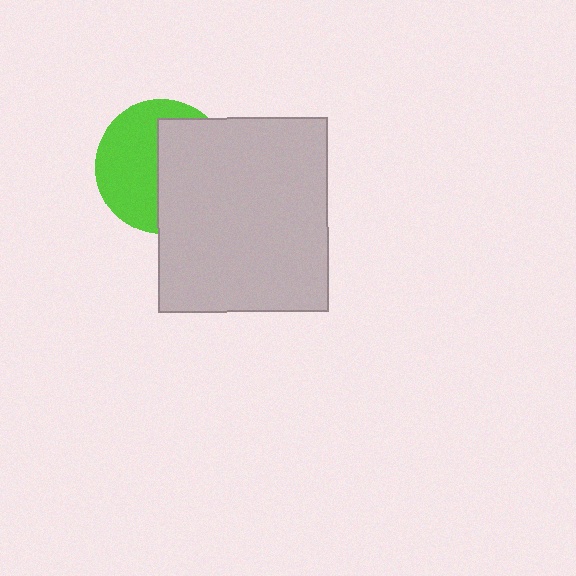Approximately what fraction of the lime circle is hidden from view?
Roughly 50% of the lime circle is hidden behind the light gray rectangle.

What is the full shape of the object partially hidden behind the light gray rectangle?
The partially hidden object is a lime circle.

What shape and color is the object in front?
The object in front is a light gray rectangle.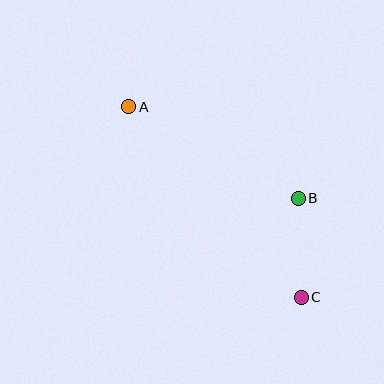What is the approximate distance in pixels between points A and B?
The distance between A and B is approximately 193 pixels.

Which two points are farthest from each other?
Points A and C are farthest from each other.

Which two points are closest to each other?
Points B and C are closest to each other.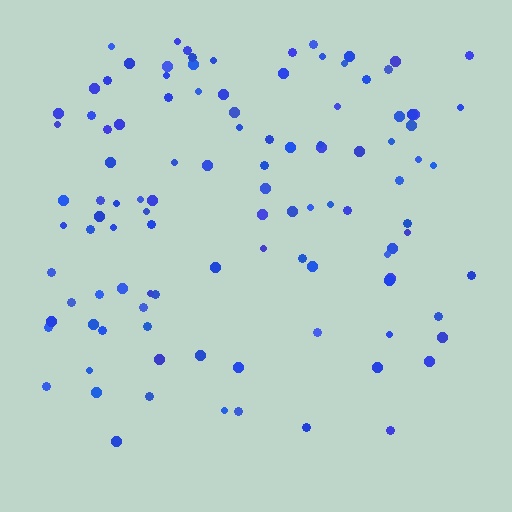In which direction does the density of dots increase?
From bottom to top, with the top side densest.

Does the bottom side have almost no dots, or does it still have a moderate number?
Still a moderate number, just noticeably fewer than the top.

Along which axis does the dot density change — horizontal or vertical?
Vertical.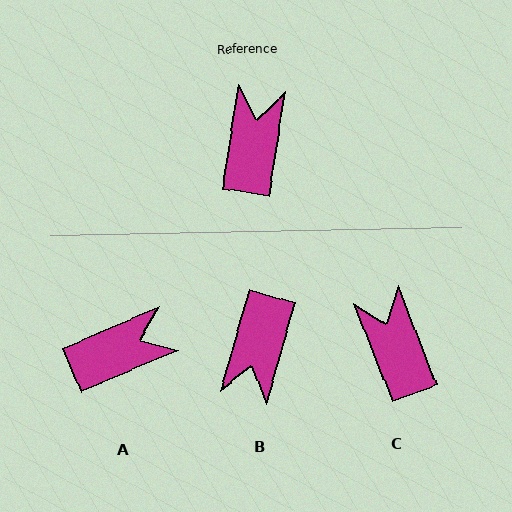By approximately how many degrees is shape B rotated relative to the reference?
Approximately 173 degrees counter-clockwise.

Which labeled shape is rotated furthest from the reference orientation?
B, about 173 degrees away.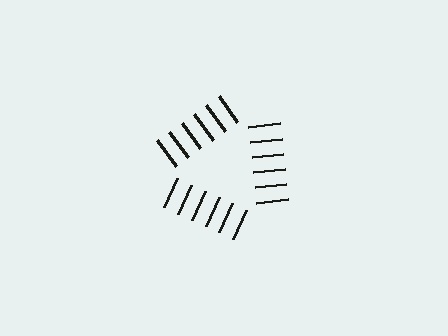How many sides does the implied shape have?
3 sides — the line-ends trace a triangle.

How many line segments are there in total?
18 — 6 along each of the 3 edges.